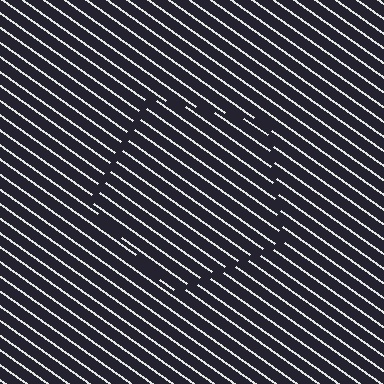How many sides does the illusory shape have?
5 sides — the line-ends trace a pentagon.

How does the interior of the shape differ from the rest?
The interior of the shape contains the same grating, shifted by half a period — the contour is defined by the phase discontinuity where line-ends from the inner and outer gratings abut.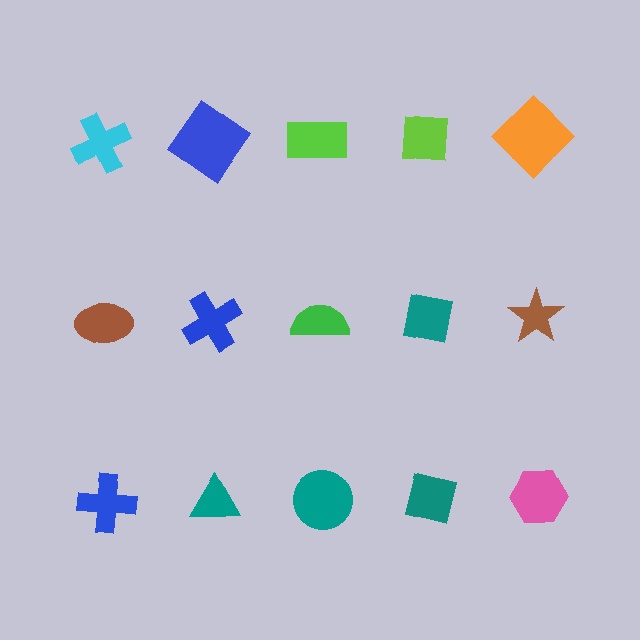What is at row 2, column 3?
A green semicircle.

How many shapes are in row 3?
5 shapes.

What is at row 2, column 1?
A brown ellipse.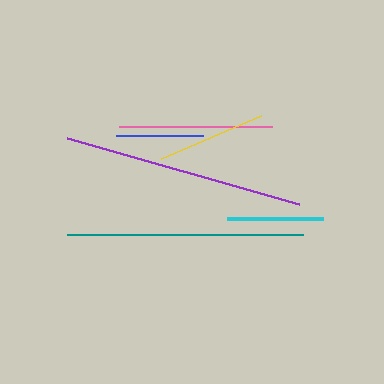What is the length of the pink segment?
The pink segment is approximately 153 pixels long.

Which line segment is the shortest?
The blue line is the shortest at approximately 87 pixels.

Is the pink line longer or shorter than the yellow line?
The pink line is longer than the yellow line.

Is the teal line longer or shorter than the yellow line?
The teal line is longer than the yellow line.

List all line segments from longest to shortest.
From longest to shortest: purple, teal, pink, yellow, cyan, blue.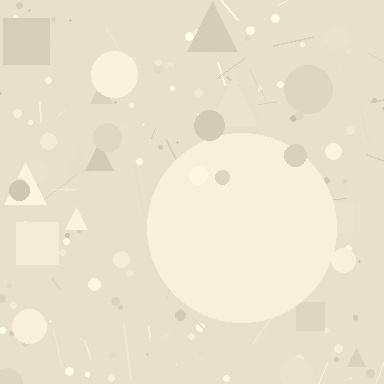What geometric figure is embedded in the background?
A circle is embedded in the background.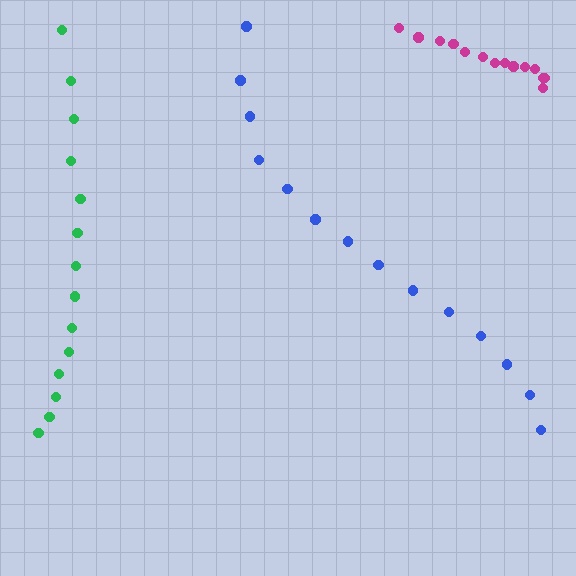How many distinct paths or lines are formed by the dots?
There are 3 distinct paths.